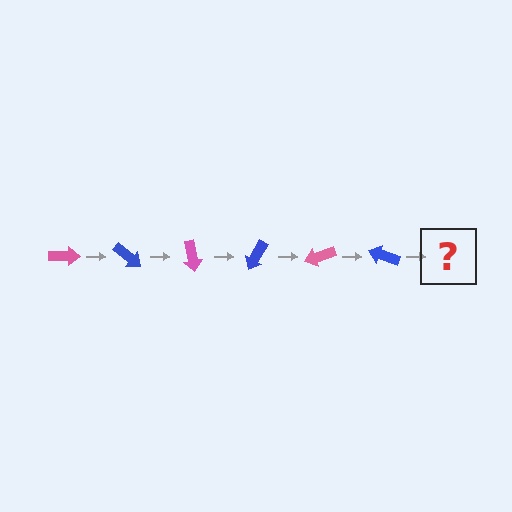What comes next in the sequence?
The next element should be a pink arrow, rotated 240 degrees from the start.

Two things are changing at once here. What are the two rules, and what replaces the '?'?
The two rules are that it rotates 40 degrees each step and the color cycles through pink and blue. The '?' should be a pink arrow, rotated 240 degrees from the start.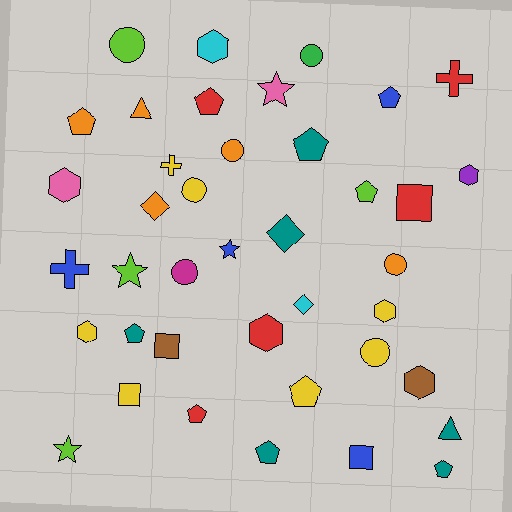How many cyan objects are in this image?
There are 2 cyan objects.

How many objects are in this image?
There are 40 objects.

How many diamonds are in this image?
There are 3 diamonds.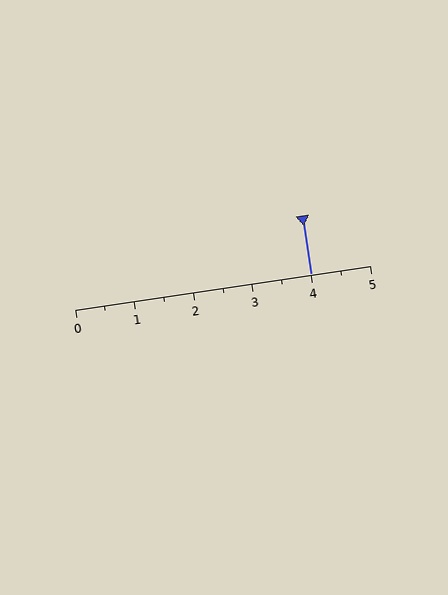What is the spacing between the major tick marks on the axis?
The major ticks are spaced 1 apart.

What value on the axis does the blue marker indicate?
The marker indicates approximately 4.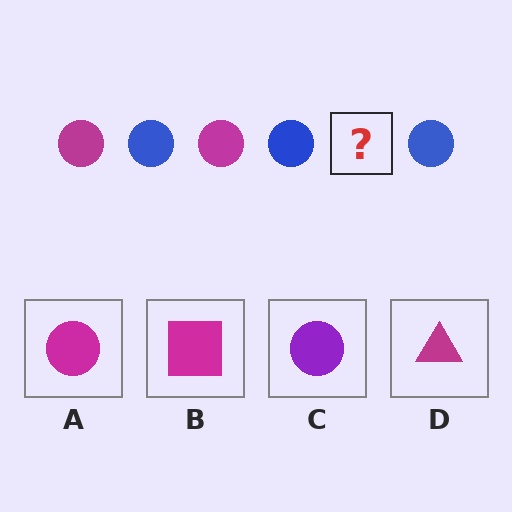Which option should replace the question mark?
Option A.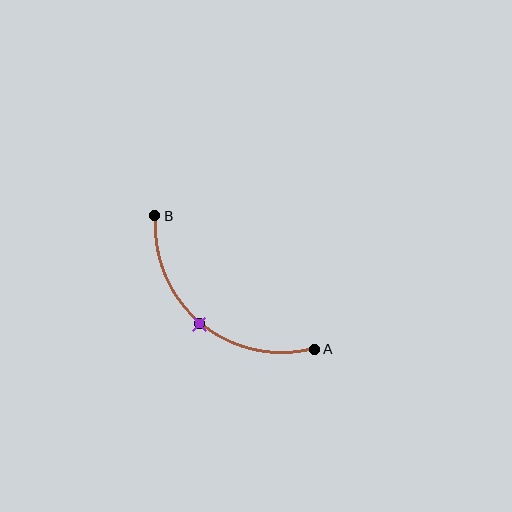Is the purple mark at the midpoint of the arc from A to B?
Yes. The purple mark lies on the arc at equal arc-length from both A and B — it is the arc midpoint.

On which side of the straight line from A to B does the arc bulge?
The arc bulges below and to the left of the straight line connecting A and B.